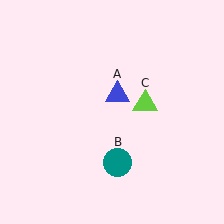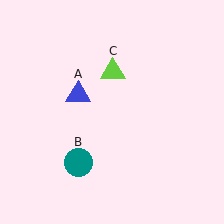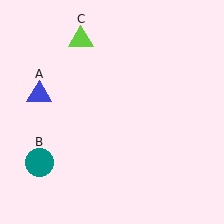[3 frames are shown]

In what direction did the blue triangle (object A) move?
The blue triangle (object A) moved left.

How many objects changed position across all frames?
3 objects changed position: blue triangle (object A), teal circle (object B), lime triangle (object C).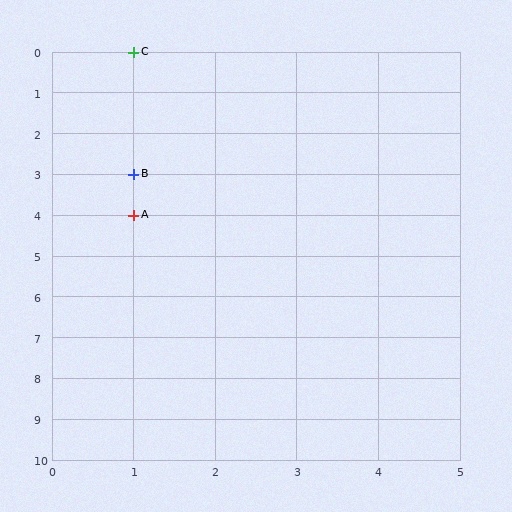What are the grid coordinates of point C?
Point C is at grid coordinates (1, 0).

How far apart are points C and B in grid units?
Points C and B are 3 rows apart.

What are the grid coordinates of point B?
Point B is at grid coordinates (1, 3).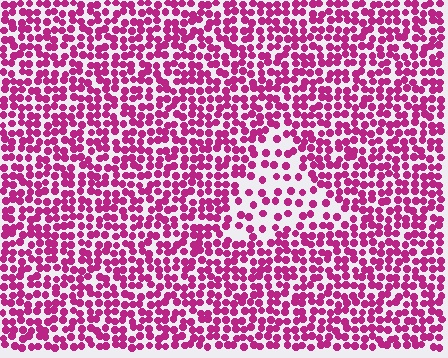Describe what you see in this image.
The image contains small magenta elements arranged at two different densities. A triangle-shaped region is visible where the elements are less densely packed than the surrounding area.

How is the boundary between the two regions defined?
The boundary is defined by a change in element density (approximately 2.1x ratio). All elements are the same color, size, and shape.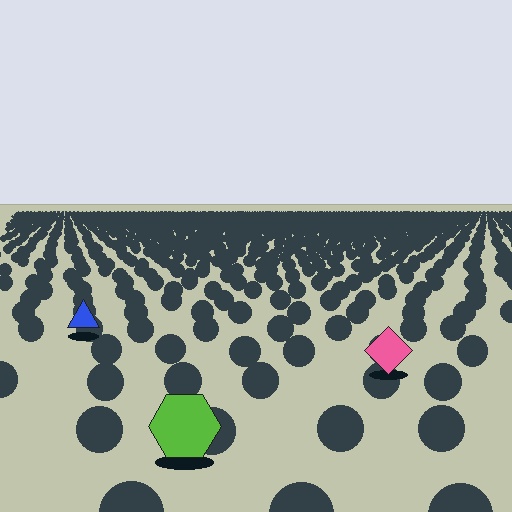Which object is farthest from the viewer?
The blue triangle is farthest from the viewer. It appears smaller and the ground texture around it is denser.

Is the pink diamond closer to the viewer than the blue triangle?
Yes. The pink diamond is closer — you can tell from the texture gradient: the ground texture is coarser near it.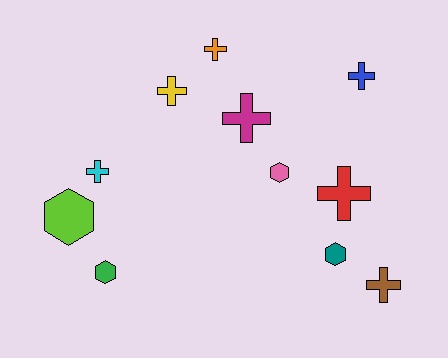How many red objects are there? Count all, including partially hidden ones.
There is 1 red object.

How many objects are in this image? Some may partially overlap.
There are 11 objects.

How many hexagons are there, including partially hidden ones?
There are 4 hexagons.